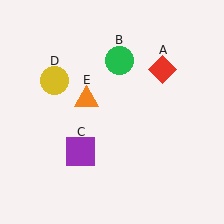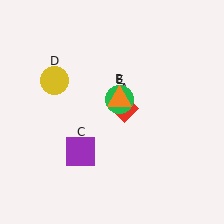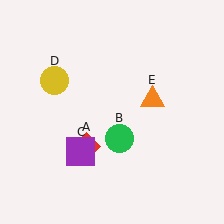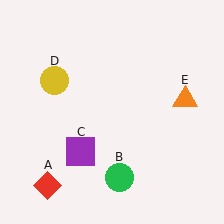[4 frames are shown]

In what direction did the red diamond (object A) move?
The red diamond (object A) moved down and to the left.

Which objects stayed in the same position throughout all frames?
Purple square (object C) and yellow circle (object D) remained stationary.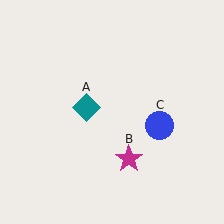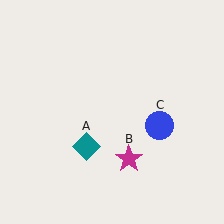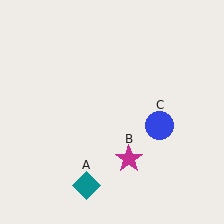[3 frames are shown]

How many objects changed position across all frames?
1 object changed position: teal diamond (object A).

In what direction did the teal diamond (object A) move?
The teal diamond (object A) moved down.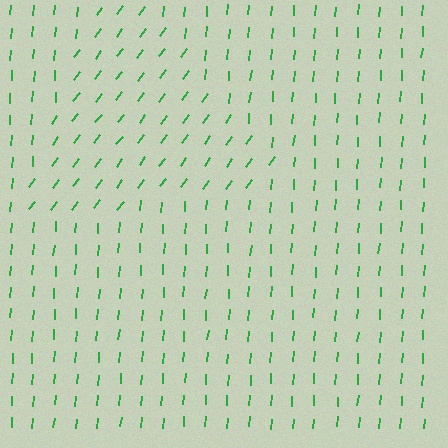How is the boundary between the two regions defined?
The boundary is defined purely by a change in line orientation (approximately 33 degrees difference). All lines are the same color and thickness.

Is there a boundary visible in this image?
Yes, there is a texture boundary formed by a change in line orientation.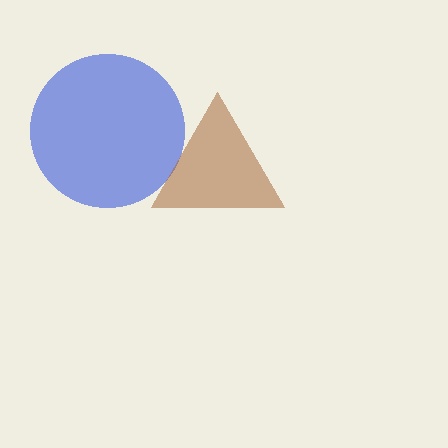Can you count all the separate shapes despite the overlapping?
Yes, there are 2 separate shapes.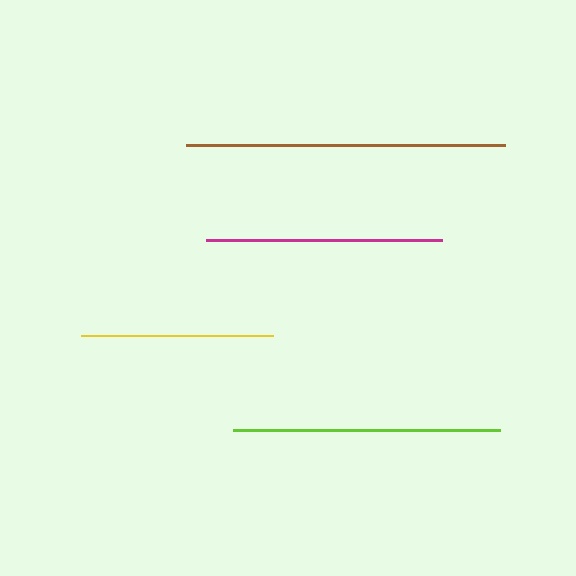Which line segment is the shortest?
The yellow line is the shortest at approximately 193 pixels.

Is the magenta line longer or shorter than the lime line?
The lime line is longer than the magenta line.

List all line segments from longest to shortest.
From longest to shortest: brown, lime, magenta, yellow.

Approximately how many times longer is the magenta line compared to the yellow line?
The magenta line is approximately 1.2 times the length of the yellow line.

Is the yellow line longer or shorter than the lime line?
The lime line is longer than the yellow line.